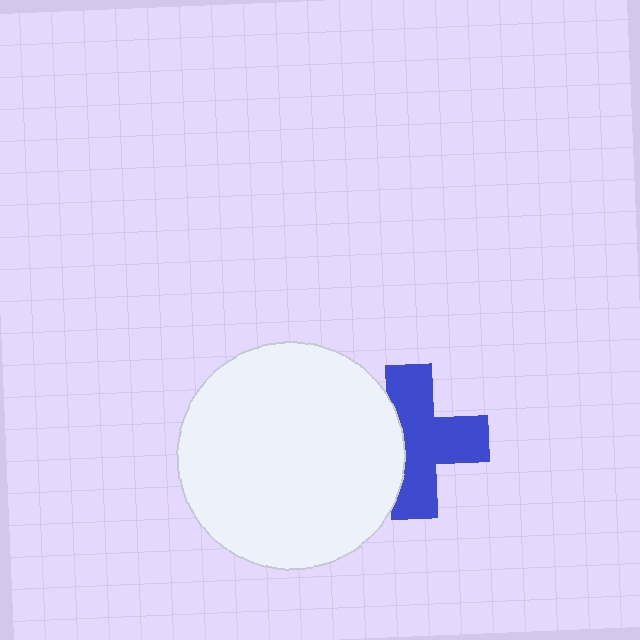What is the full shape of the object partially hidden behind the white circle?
The partially hidden object is a blue cross.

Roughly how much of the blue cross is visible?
Most of it is visible (roughly 68%).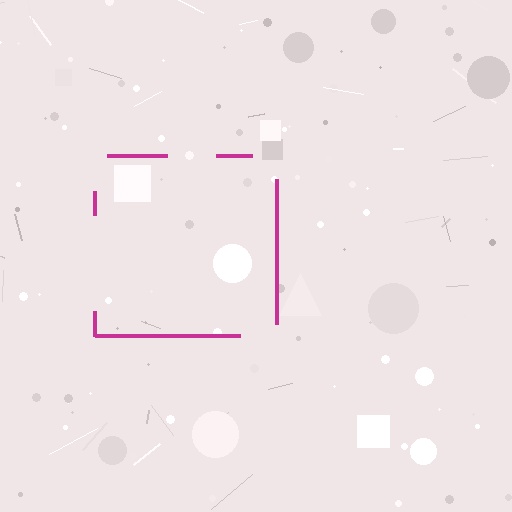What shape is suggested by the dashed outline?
The dashed outline suggests a square.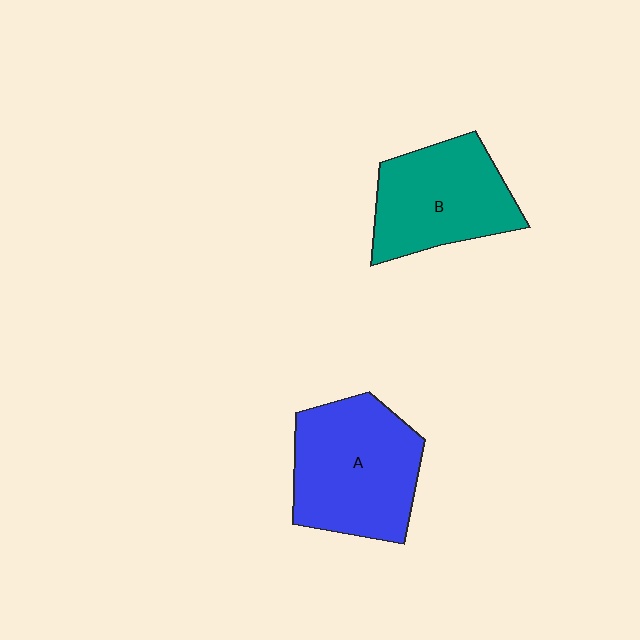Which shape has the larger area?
Shape A (blue).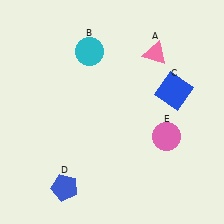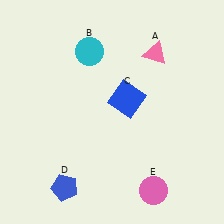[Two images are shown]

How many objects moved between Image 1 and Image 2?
2 objects moved between the two images.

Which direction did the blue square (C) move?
The blue square (C) moved left.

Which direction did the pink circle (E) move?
The pink circle (E) moved down.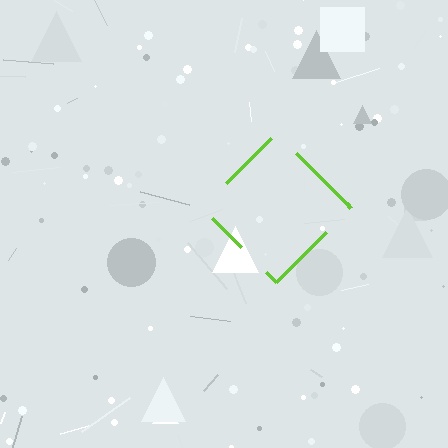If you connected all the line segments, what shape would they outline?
They would outline a diamond.